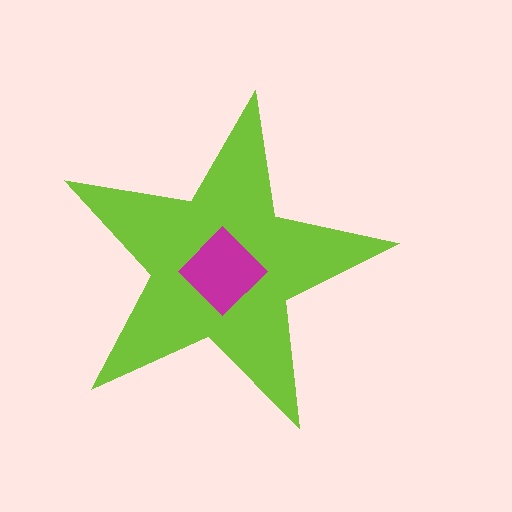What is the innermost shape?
The magenta diamond.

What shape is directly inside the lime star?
The magenta diamond.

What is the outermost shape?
The lime star.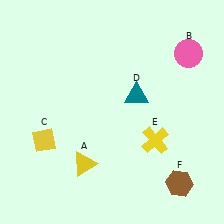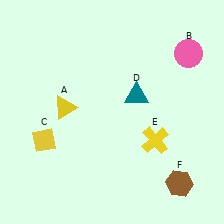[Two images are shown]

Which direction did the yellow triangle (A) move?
The yellow triangle (A) moved up.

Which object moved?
The yellow triangle (A) moved up.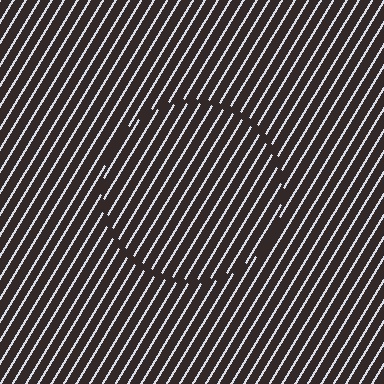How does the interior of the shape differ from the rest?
The interior of the shape contains the same grating, shifted by half a period — the contour is defined by the phase discontinuity where line-ends from the inner and outer gratings abut.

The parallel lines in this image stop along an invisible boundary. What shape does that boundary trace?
An illusory circle. The interior of the shape contains the same grating, shifted by half a period — the contour is defined by the phase discontinuity where line-ends from the inner and outer gratings abut.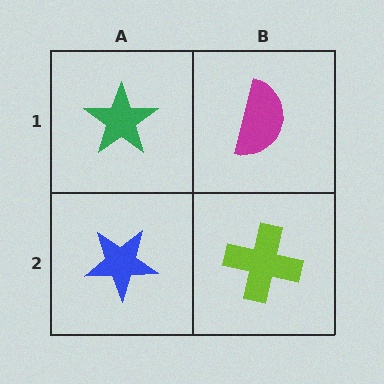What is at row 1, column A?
A green star.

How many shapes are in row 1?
2 shapes.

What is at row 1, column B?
A magenta semicircle.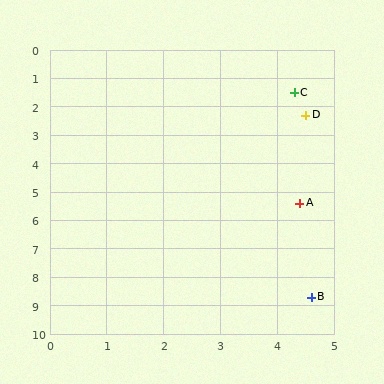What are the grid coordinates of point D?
Point D is at approximately (4.5, 2.3).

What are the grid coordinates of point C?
Point C is at approximately (4.3, 1.5).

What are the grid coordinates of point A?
Point A is at approximately (4.4, 5.4).